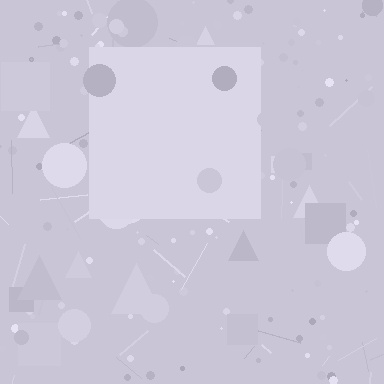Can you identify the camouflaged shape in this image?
The camouflaged shape is a square.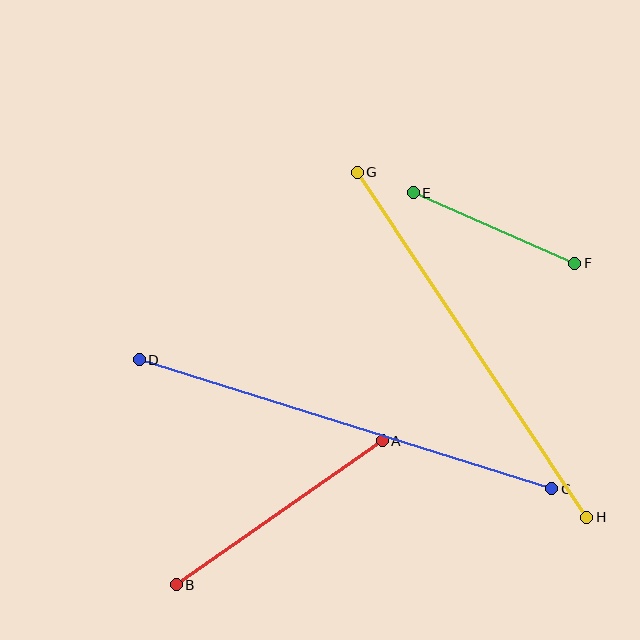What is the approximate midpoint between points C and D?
The midpoint is at approximately (346, 424) pixels.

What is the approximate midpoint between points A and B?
The midpoint is at approximately (279, 513) pixels.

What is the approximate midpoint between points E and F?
The midpoint is at approximately (494, 228) pixels.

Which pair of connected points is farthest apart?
Points C and D are farthest apart.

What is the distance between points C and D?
The distance is approximately 432 pixels.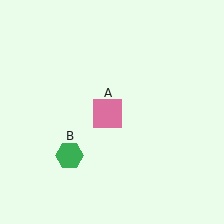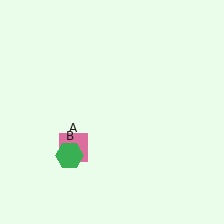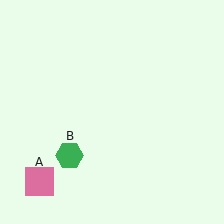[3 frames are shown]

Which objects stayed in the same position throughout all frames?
Green hexagon (object B) remained stationary.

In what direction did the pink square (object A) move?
The pink square (object A) moved down and to the left.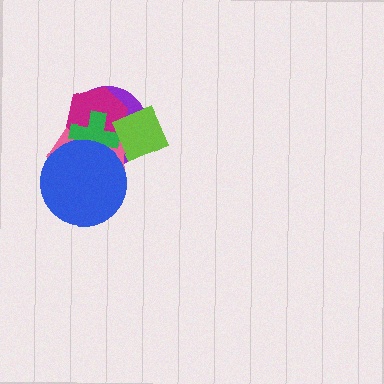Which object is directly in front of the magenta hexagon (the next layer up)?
The green cross is directly in front of the magenta hexagon.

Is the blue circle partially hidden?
No, no other shape covers it.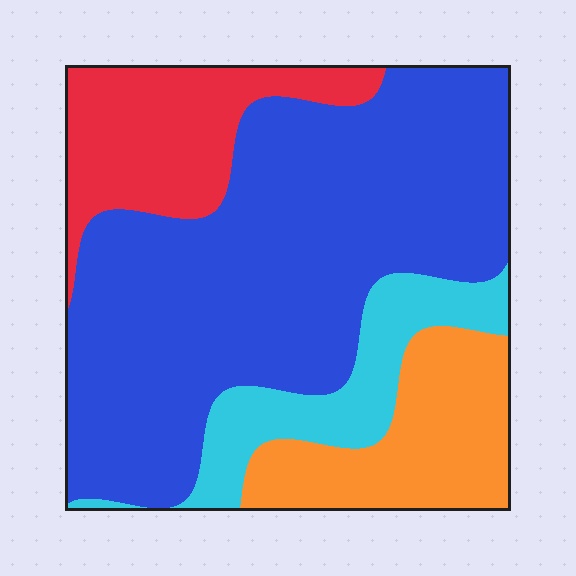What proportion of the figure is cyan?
Cyan covers around 10% of the figure.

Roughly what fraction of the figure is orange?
Orange covers around 15% of the figure.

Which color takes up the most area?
Blue, at roughly 55%.